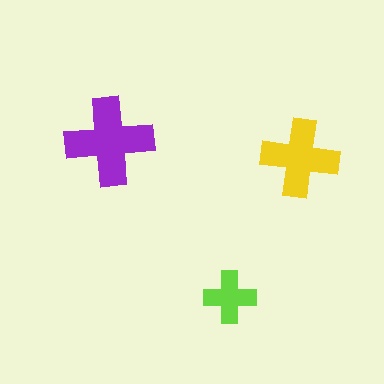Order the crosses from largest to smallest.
the purple one, the yellow one, the lime one.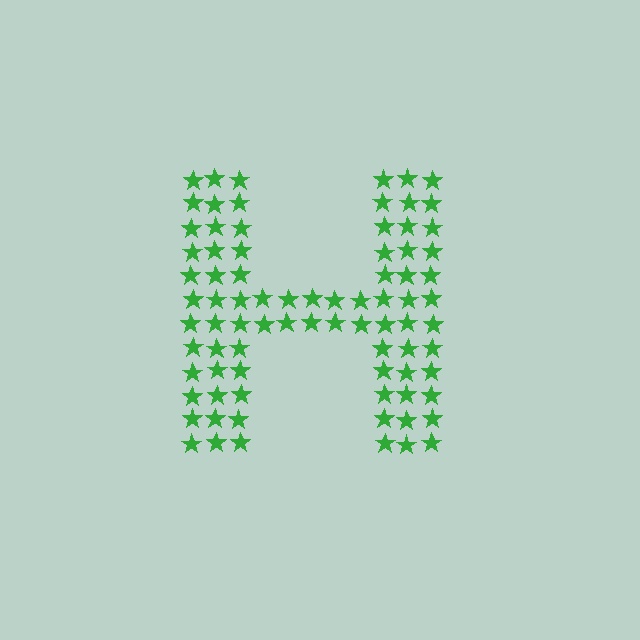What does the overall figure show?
The overall figure shows the letter H.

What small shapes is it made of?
It is made of small stars.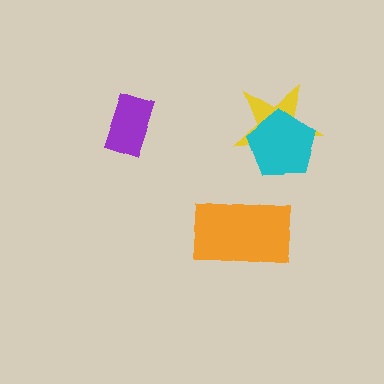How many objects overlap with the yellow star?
1 object overlaps with the yellow star.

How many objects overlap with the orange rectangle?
0 objects overlap with the orange rectangle.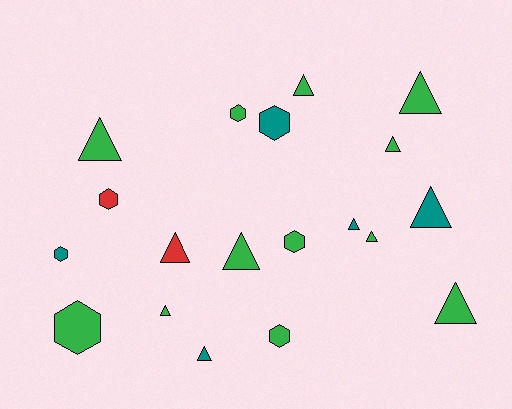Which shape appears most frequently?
Triangle, with 12 objects.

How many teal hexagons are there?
There are 2 teal hexagons.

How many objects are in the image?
There are 19 objects.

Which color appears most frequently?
Green, with 12 objects.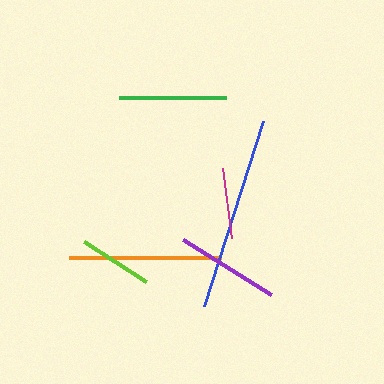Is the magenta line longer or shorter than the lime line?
The lime line is longer than the magenta line.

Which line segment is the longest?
The blue line is the longest at approximately 194 pixels.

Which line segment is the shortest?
The magenta line is the shortest at approximately 71 pixels.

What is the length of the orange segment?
The orange segment is approximately 151 pixels long.